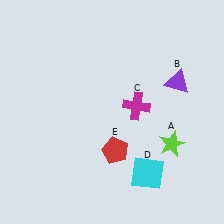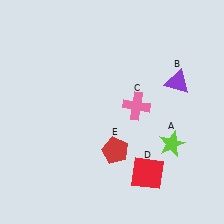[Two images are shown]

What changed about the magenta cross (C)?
In Image 1, C is magenta. In Image 2, it changed to pink.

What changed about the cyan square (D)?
In Image 1, D is cyan. In Image 2, it changed to red.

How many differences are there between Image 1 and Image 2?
There are 2 differences between the two images.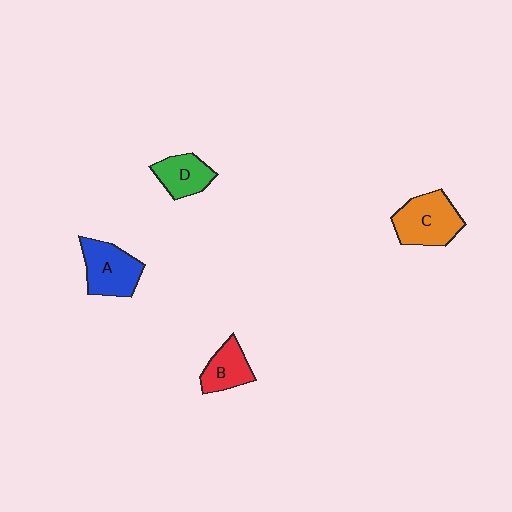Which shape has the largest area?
Shape C (orange).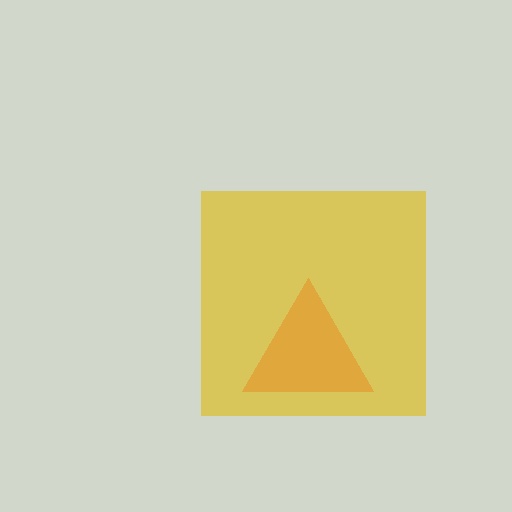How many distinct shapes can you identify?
There are 2 distinct shapes: a yellow square, an orange triangle.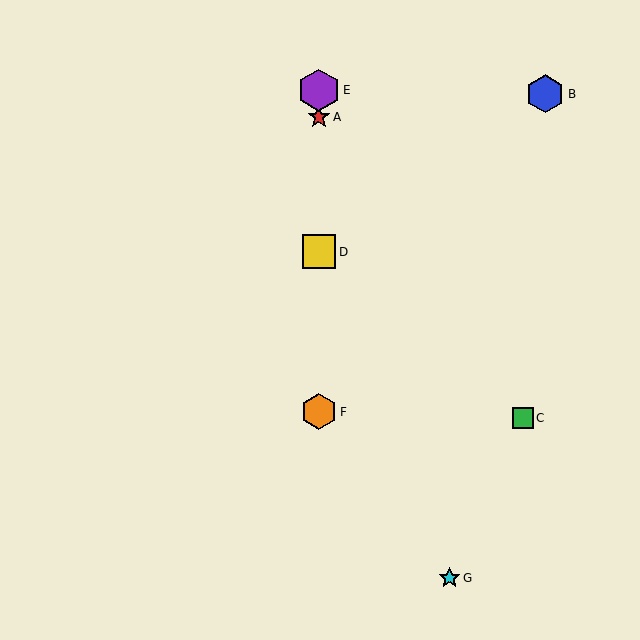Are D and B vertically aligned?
No, D is at x≈319 and B is at x≈545.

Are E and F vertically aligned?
Yes, both are at x≈319.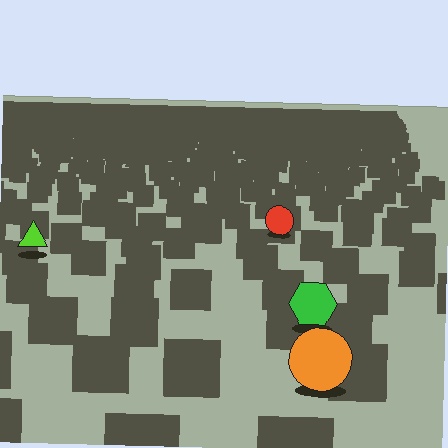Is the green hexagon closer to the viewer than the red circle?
Yes. The green hexagon is closer — you can tell from the texture gradient: the ground texture is coarser near it.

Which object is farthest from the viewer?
The red circle is farthest from the viewer. It appears smaller and the ground texture around it is denser.